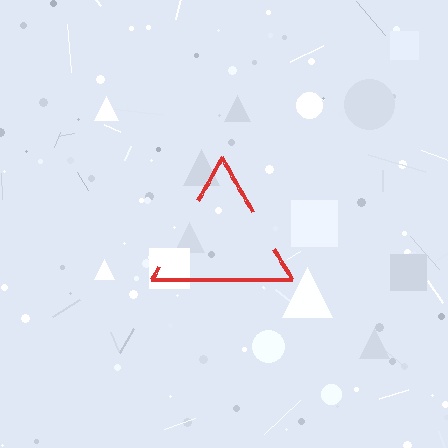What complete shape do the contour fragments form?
The contour fragments form a triangle.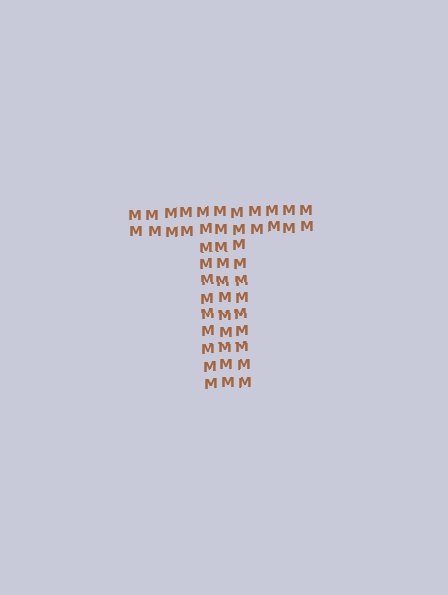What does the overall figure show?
The overall figure shows the letter T.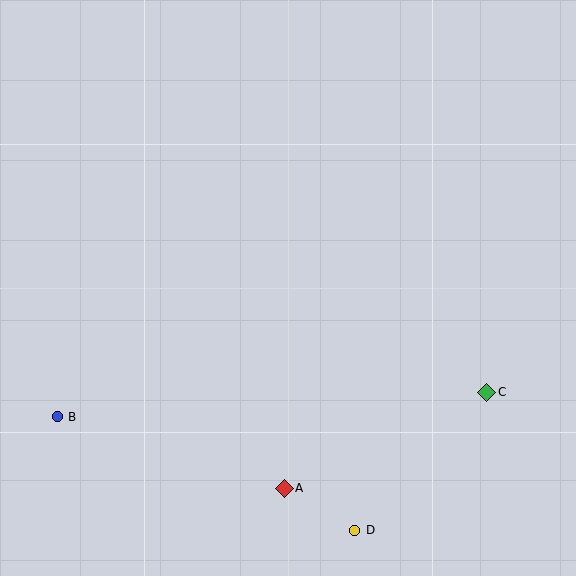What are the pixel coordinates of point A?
Point A is at (284, 488).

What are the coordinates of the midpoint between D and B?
The midpoint between D and B is at (206, 474).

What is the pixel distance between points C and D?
The distance between C and D is 191 pixels.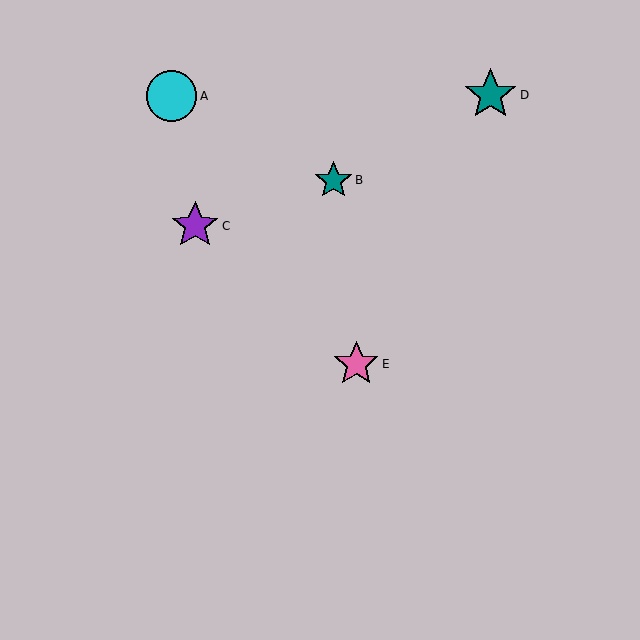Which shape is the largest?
The teal star (labeled D) is the largest.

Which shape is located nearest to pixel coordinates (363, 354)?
The pink star (labeled E) at (356, 364) is nearest to that location.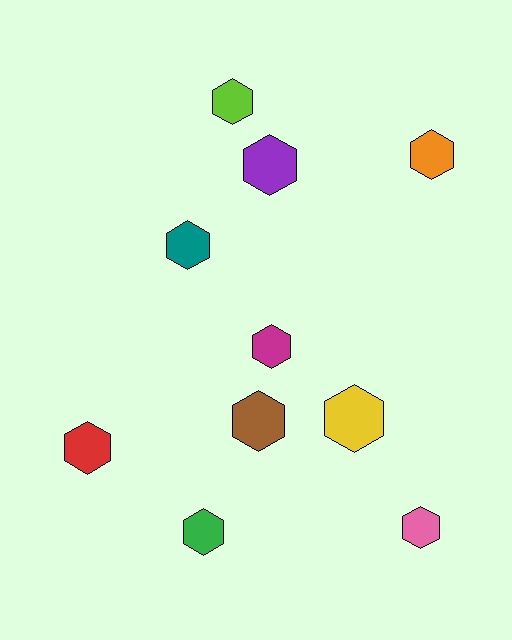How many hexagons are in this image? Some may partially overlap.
There are 10 hexagons.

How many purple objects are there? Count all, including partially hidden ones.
There is 1 purple object.